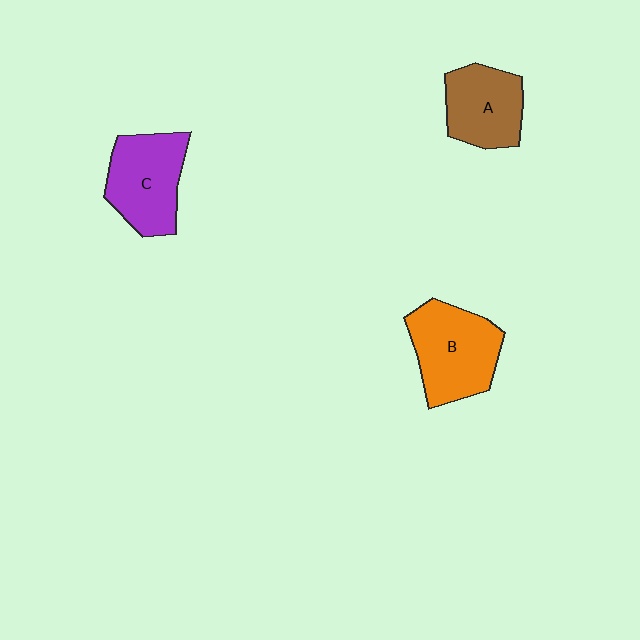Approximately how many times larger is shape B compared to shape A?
Approximately 1.3 times.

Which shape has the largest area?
Shape B (orange).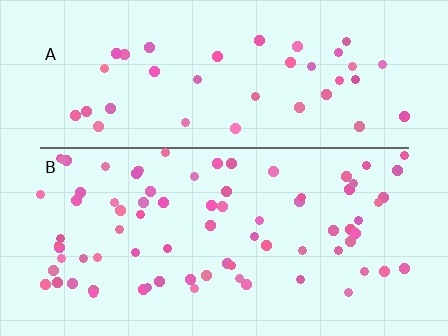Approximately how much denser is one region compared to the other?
Approximately 1.9× — region B over region A.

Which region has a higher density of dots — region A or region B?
B (the bottom).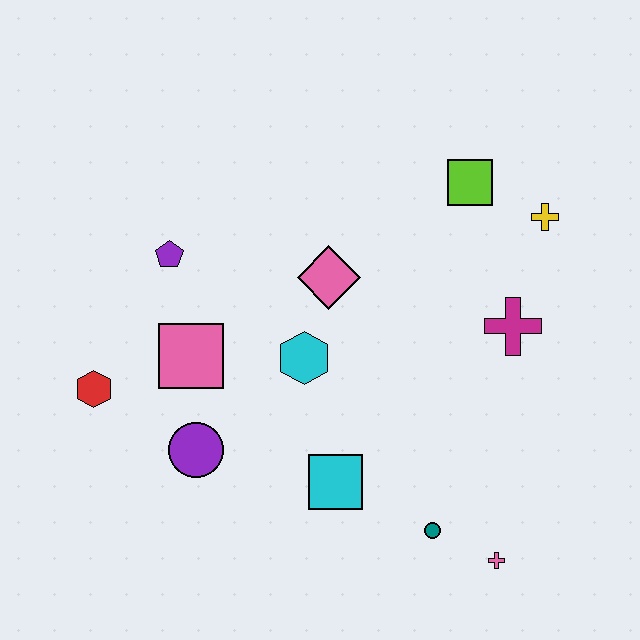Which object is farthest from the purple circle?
The yellow cross is farthest from the purple circle.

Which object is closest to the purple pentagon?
The pink square is closest to the purple pentagon.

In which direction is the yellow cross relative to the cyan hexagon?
The yellow cross is to the right of the cyan hexagon.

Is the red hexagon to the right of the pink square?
No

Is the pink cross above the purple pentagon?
No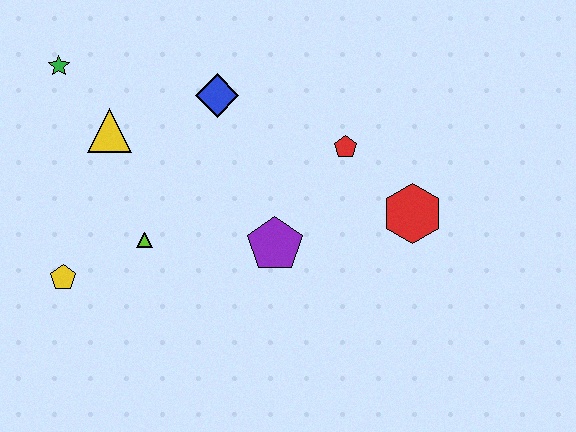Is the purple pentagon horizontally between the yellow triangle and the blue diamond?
No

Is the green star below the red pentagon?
No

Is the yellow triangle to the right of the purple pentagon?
No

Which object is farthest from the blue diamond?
The yellow pentagon is farthest from the blue diamond.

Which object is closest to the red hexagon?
The red pentagon is closest to the red hexagon.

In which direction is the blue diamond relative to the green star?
The blue diamond is to the right of the green star.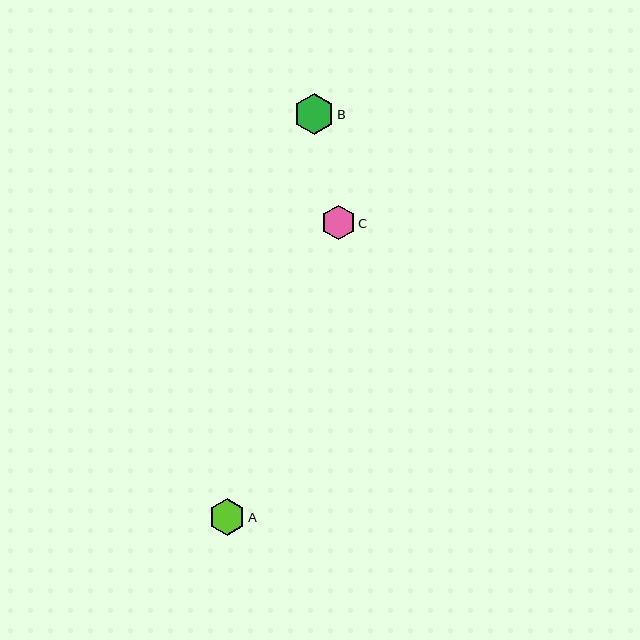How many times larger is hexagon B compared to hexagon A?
Hexagon B is approximately 1.1 times the size of hexagon A.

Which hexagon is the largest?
Hexagon B is the largest with a size of approximately 40 pixels.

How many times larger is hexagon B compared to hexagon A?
Hexagon B is approximately 1.1 times the size of hexagon A.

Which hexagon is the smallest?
Hexagon C is the smallest with a size of approximately 34 pixels.